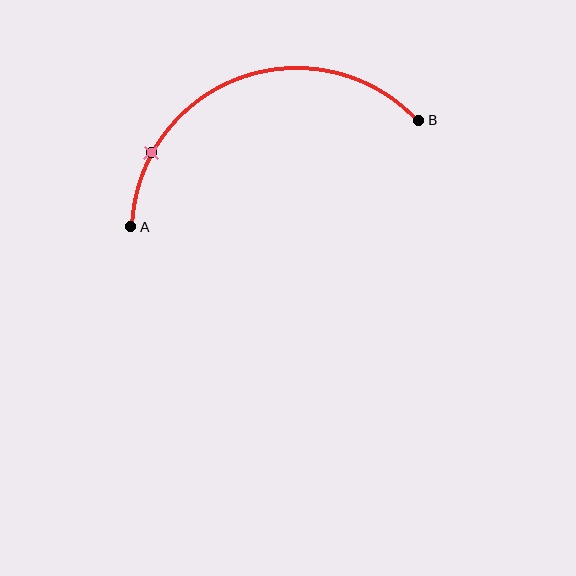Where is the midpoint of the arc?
The arc midpoint is the point on the curve farthest from the straight line joining A and B. It sits above that line.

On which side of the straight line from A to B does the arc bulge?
The arc bulges above the straight line connecting A and B.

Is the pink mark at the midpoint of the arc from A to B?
No. The pink mark lies on the arc but is closer to endpoint A. The arc midpoint would be at the point on the curve equidistant along the arc from both A and B.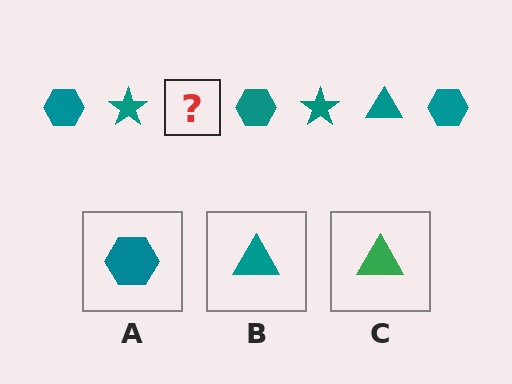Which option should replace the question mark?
Option B.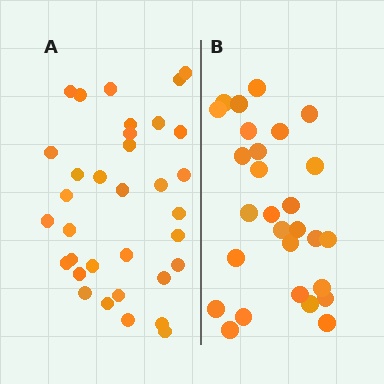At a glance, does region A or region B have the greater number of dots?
Region A (the left region) has more dots.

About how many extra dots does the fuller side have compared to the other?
Region A has about 6 more dots than region B.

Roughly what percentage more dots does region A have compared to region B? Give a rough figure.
About 20% more.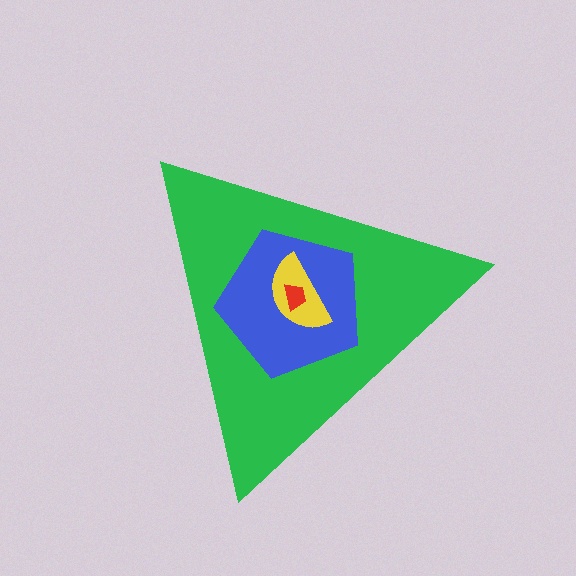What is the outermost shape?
The green triangle.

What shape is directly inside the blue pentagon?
The yellow semicircle.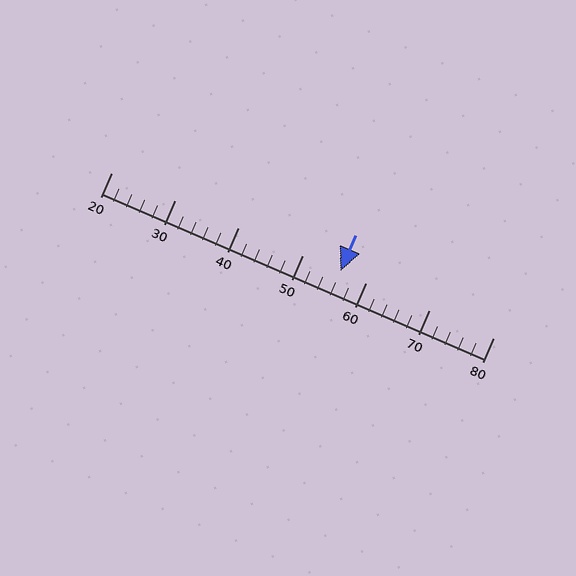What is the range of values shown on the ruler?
The ruler shows values from 20 to 80.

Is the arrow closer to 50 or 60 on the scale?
The arrow is closer to 60.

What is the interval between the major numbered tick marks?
The major tick marks are spaced 10 units apart.